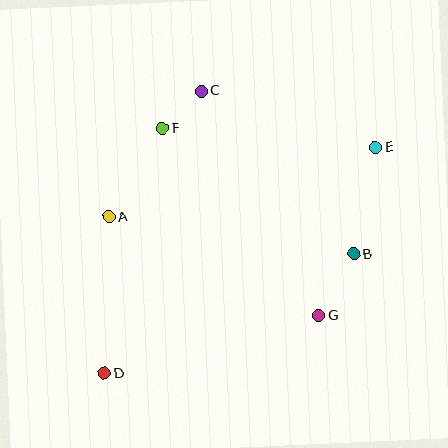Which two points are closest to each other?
Points C and F are closest to each other.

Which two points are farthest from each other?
Points D and E are farthest from each other.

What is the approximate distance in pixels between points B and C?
The distance between B and C is approximately 223 pixels.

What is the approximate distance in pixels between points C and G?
The distance between C and G is approximately 254 pixels.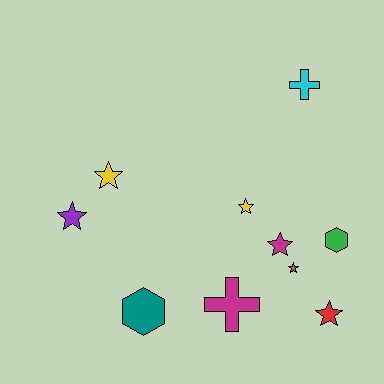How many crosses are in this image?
There are 2 crosses.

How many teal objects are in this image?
There is 1 teal object.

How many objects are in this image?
There are 10 objects.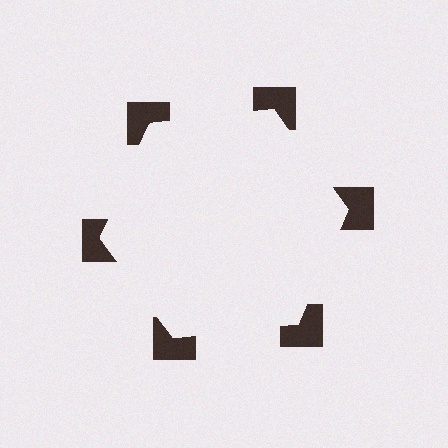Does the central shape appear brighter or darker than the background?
It typically appears slightly brighter than the background, even though no actual brightness change is drawn.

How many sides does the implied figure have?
6 sides.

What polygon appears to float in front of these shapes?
An illusory hexagon — its edges are inferred from the aligned wedge cuts in the notched squares, not physically drawn.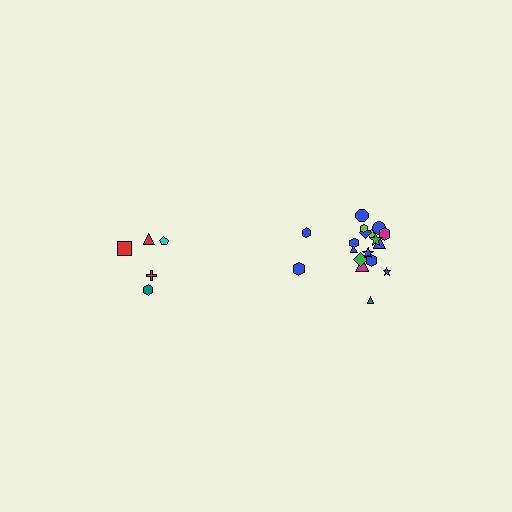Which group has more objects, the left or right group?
The right group.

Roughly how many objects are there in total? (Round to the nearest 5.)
Roughly 25 objects in total.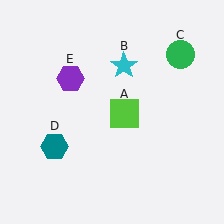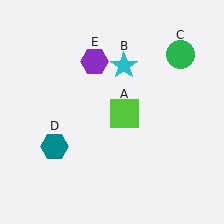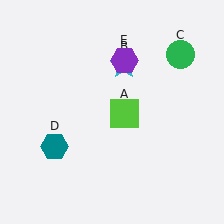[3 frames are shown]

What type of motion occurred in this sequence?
The purple hexagon (object E) rotated clockwise around the center of the scene.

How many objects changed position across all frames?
1 object changed position: purple hexagon (object E).